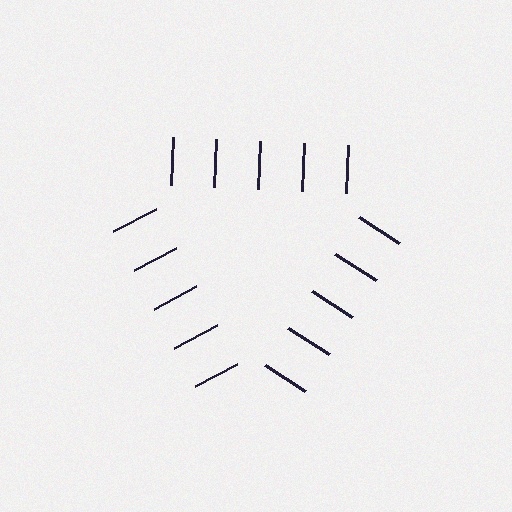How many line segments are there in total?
15 — 5 along each of the 3 edges.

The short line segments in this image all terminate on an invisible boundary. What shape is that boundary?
An illusory triangle — the line segments terminate on its edges but no continuous stroke is drawn.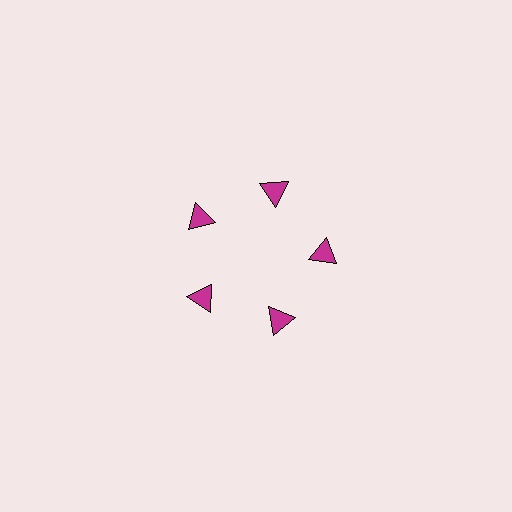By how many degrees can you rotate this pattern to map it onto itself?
The pattern maps onto itself every 72 degrees of rotation.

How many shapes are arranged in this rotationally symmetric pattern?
There are 5 shapes, arranged in 5 groups of 1.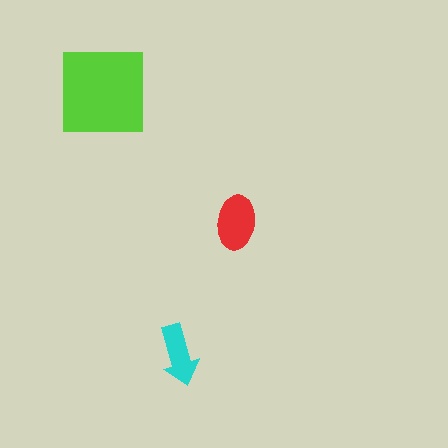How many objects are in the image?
There are 3 objects in the image.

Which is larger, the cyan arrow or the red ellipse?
The red ellipse.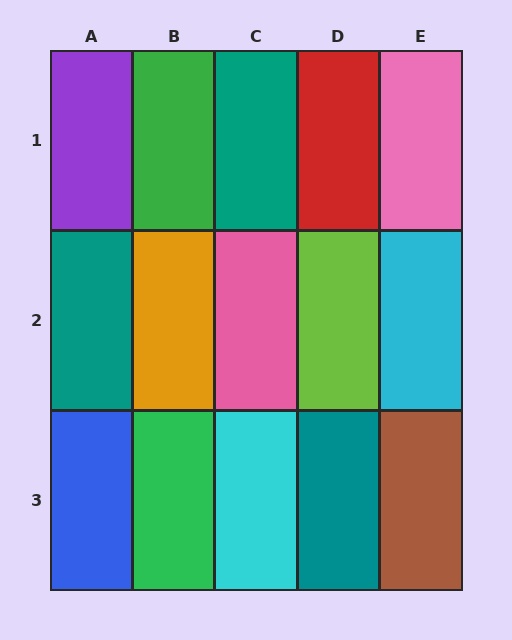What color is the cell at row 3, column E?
Brown.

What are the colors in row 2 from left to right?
Teal, orange, pink, lime, cyan.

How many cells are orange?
1 cell is orange.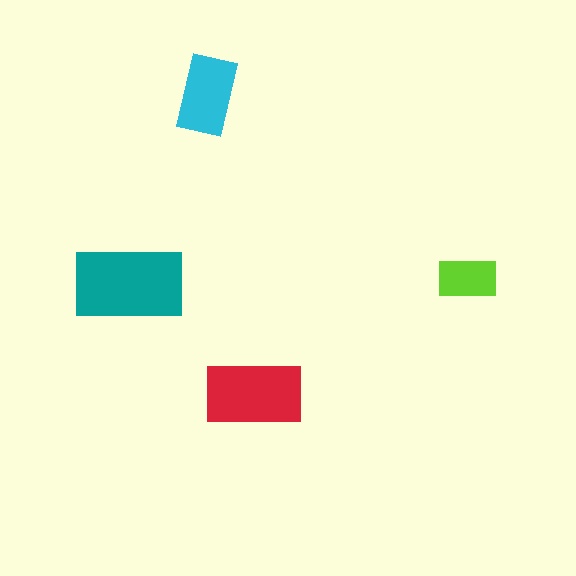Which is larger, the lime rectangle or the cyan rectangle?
The cyan one.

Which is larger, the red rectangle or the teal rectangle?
The teal one.